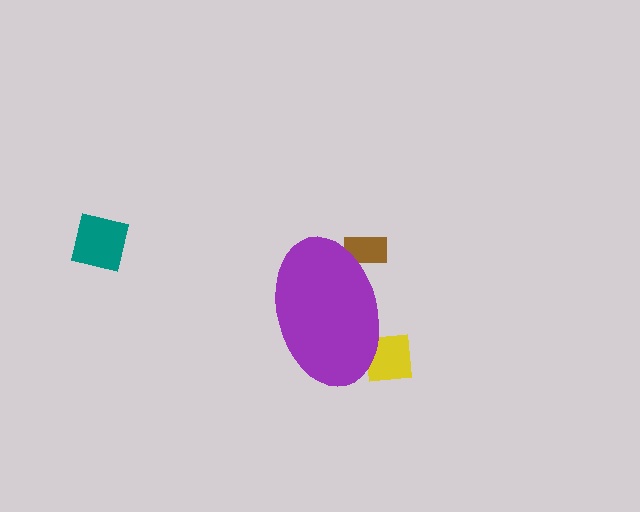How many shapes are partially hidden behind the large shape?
2 shapes are partially hidden.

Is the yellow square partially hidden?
Yes, the yellow square is partially hidden behind the purple ellipse.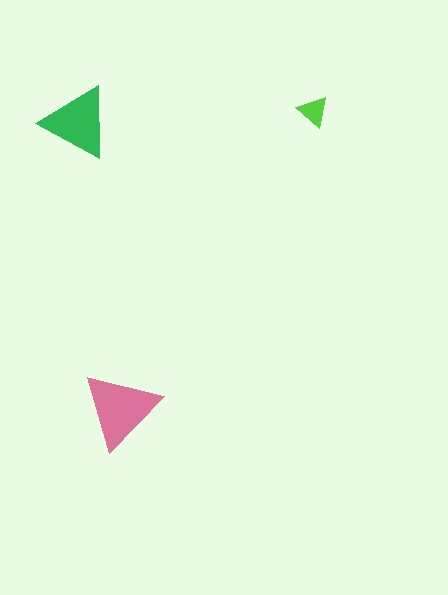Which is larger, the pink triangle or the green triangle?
The pink one.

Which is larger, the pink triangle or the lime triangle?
The pink one.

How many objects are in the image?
There are 3 objects in the image.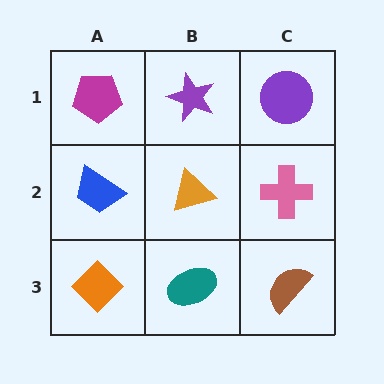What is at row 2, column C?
A pink cross.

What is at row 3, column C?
A brown semicircle.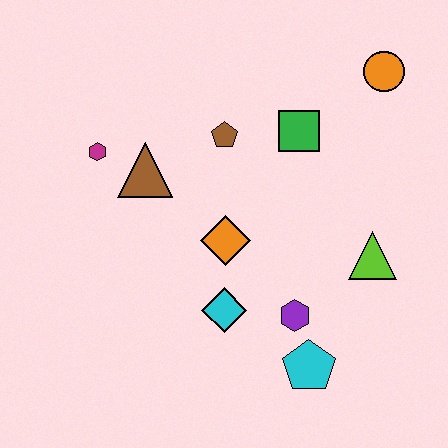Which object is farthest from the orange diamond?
The orange circle is farthest from the orange diamond.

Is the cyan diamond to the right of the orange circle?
No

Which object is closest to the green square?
The brown pentagon is closest to the green square.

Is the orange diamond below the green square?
Yes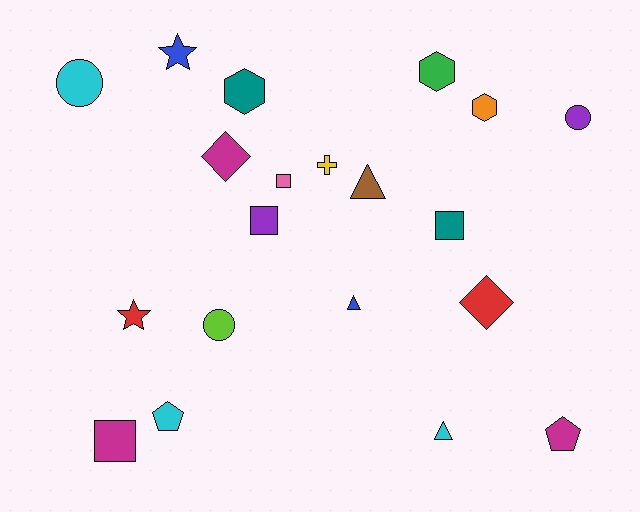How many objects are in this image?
There are 20 objects.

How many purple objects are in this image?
There are 2 purple objects.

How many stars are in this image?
There are 2 stars.